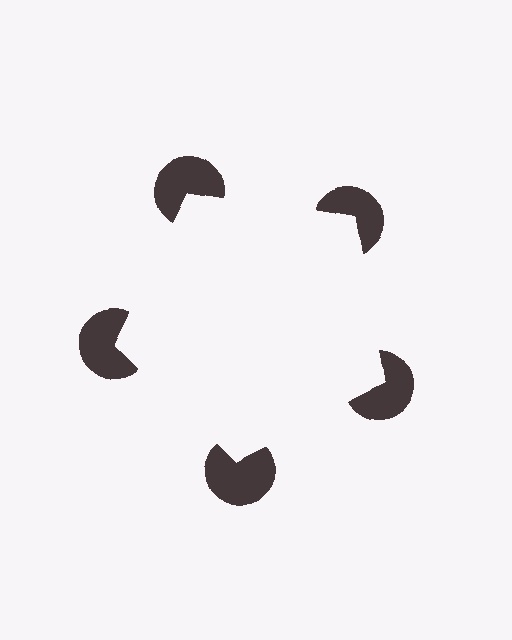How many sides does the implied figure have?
5 sides.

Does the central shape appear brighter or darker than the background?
It typically appears slightly brighter than the background, even though no actual brightness change is drawn.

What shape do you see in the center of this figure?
An illusory pentagon — its edges are inferred from the aligned wedge cuts in the pac-man discs, not physically drawn.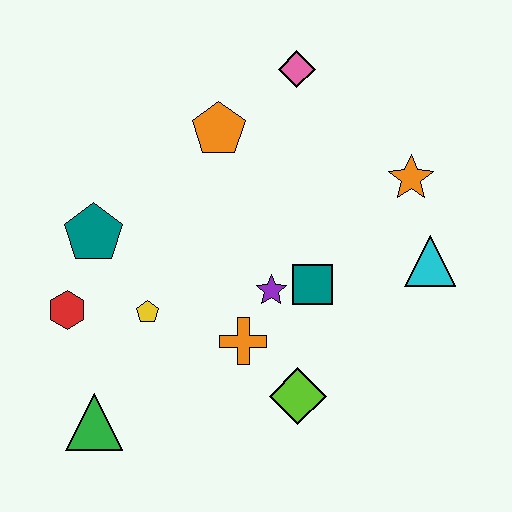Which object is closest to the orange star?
The cyan triangle is closest to the orange star.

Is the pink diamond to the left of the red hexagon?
No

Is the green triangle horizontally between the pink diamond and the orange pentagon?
No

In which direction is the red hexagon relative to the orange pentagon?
The red hexagon is below the orange pentagon.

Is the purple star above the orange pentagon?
No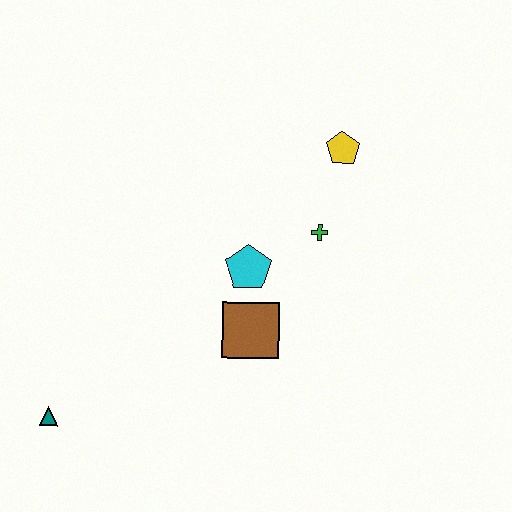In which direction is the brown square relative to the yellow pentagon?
The brown square is below the yellow pentagon.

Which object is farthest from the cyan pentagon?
The teal triangle is farthest from the cyan pentagon.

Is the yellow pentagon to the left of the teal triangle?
No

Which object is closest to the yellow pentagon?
The green cross is closest to the yellow pentagon.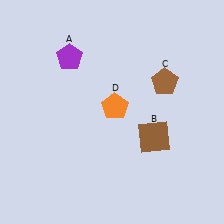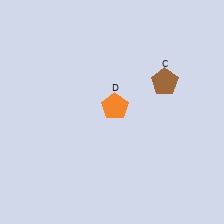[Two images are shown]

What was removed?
The purple pentagon (A), the brown square (B) were removed in Image 2.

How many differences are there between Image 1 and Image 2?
There are 2 differences between the two images.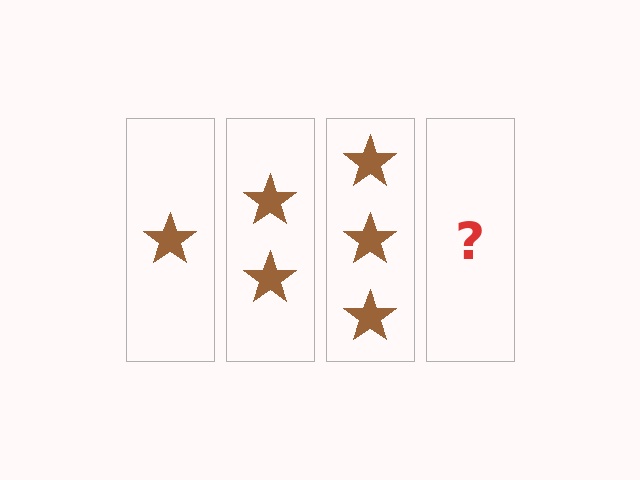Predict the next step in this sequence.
The next step is 4 stars.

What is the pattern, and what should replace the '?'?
The pattern is that each step adds one more star. The '?' should be 4 stars.